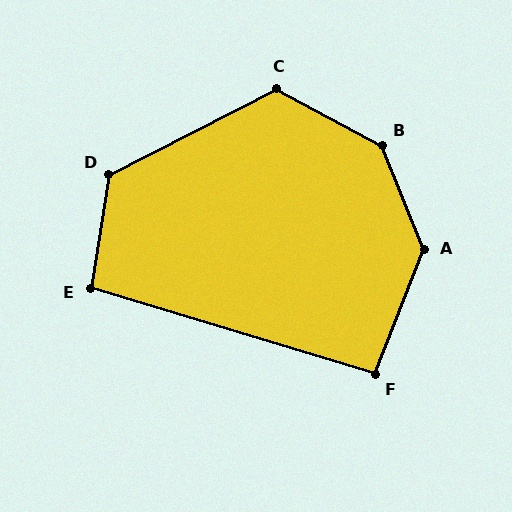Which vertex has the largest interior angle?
B, at approximately 139 degrees.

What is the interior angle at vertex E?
Approximately 98 degrees (obtuse).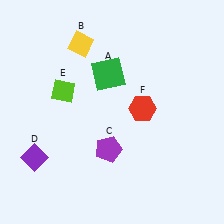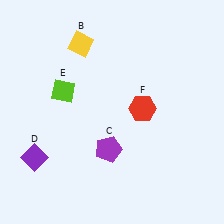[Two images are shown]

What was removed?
The green square (A) was removed in Image 2.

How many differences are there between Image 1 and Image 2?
There is 1 difference between the two images.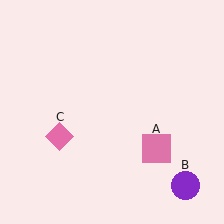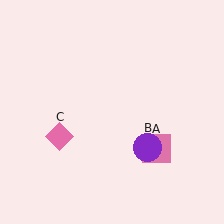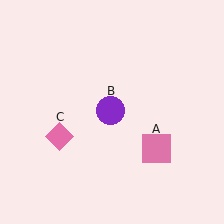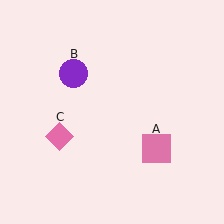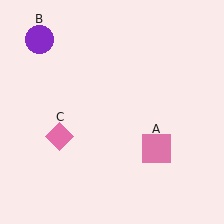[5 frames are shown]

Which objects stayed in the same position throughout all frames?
Pink square (object A) and pink diamond (object C) remained stationary.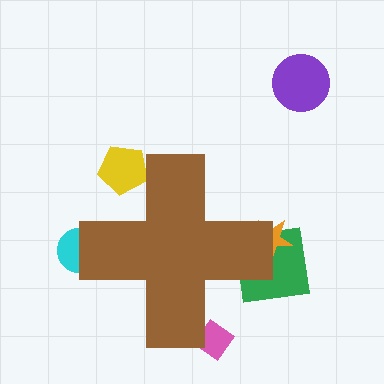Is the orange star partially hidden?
Yes, the orange star is partially hidden behind the brown cross.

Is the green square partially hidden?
Yes, the green square is partially hidden behind the brown cross.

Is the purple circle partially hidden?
No, the purple circle is fully visible.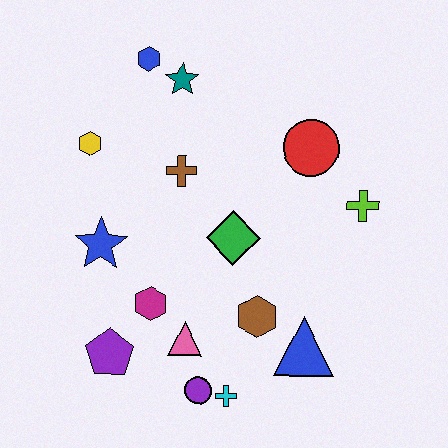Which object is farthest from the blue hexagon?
The cyan cross is farthest from the blue hexagon.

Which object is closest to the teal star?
The blue hexagon is closest to the teal star.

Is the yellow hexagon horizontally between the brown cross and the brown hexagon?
No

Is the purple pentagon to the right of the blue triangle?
No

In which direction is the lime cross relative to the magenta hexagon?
The lime cross is to the right of the magenta hexagon.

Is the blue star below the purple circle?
No